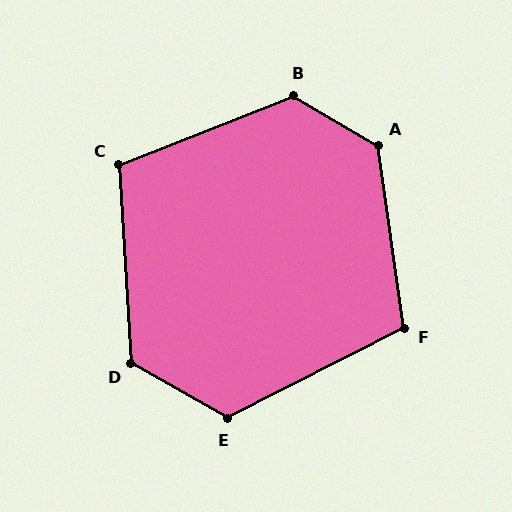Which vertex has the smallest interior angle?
C, at approximately 108 degrees.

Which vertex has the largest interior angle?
A, at approximately 129 degrees.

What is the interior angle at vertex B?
Approximately 128 degrees (obtuse).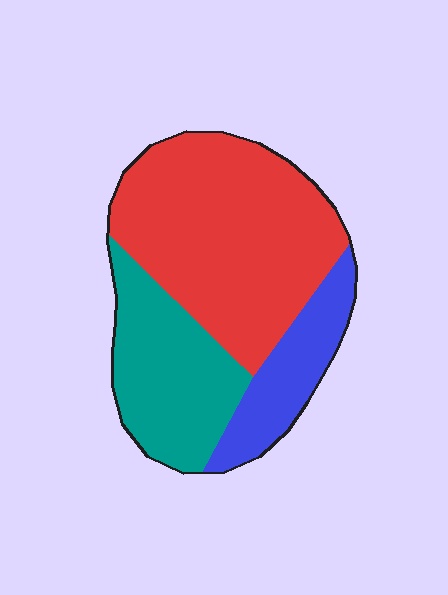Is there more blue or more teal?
Teal.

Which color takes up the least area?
Blue, at roughly 20%.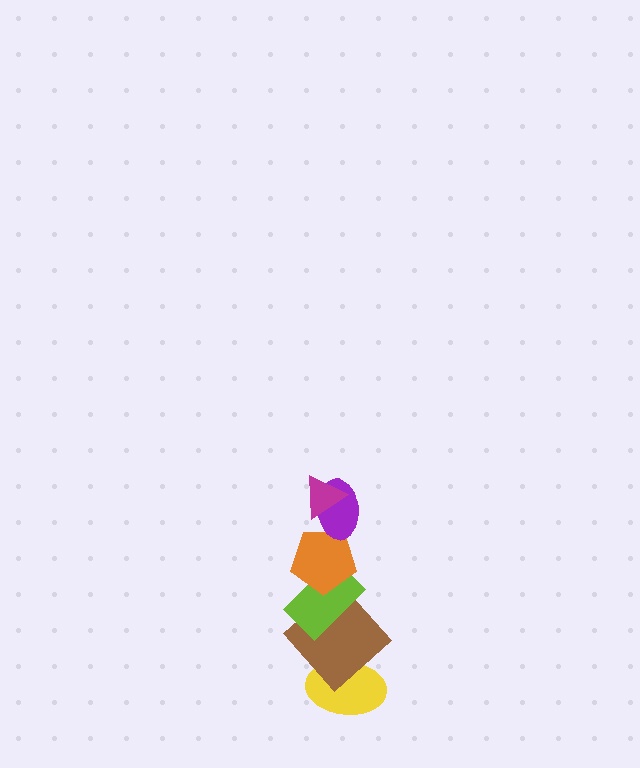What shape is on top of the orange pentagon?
The purple ellipse is on top of the orange pentagon.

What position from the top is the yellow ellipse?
The yellow ellipse is 6th from the top.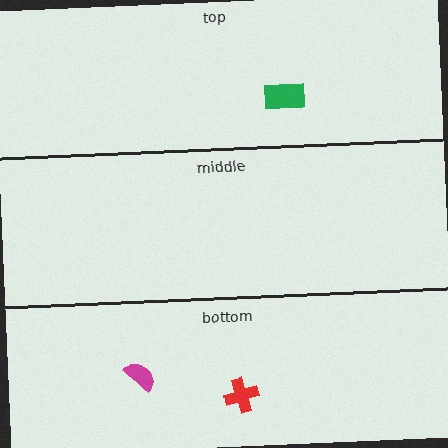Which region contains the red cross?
The bottom region.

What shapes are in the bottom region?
The red cross, the magenta semicircle.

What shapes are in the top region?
The green rectangle.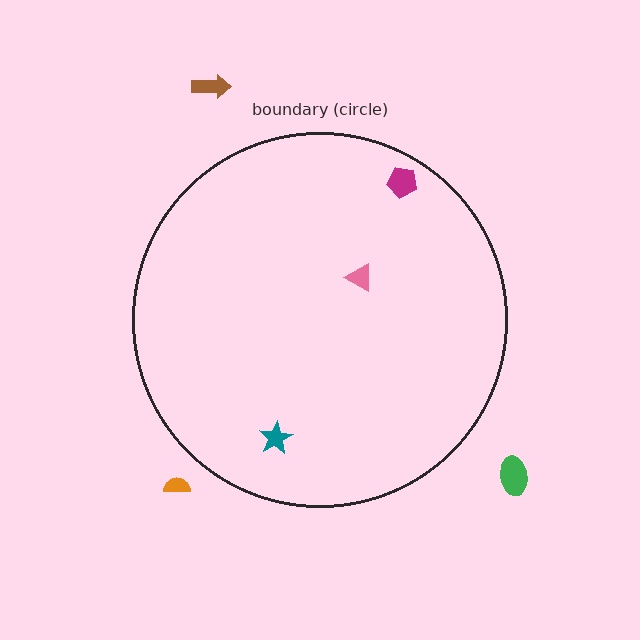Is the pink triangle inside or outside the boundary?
Inside.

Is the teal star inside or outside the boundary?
Inside.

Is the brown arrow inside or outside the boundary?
Outside.